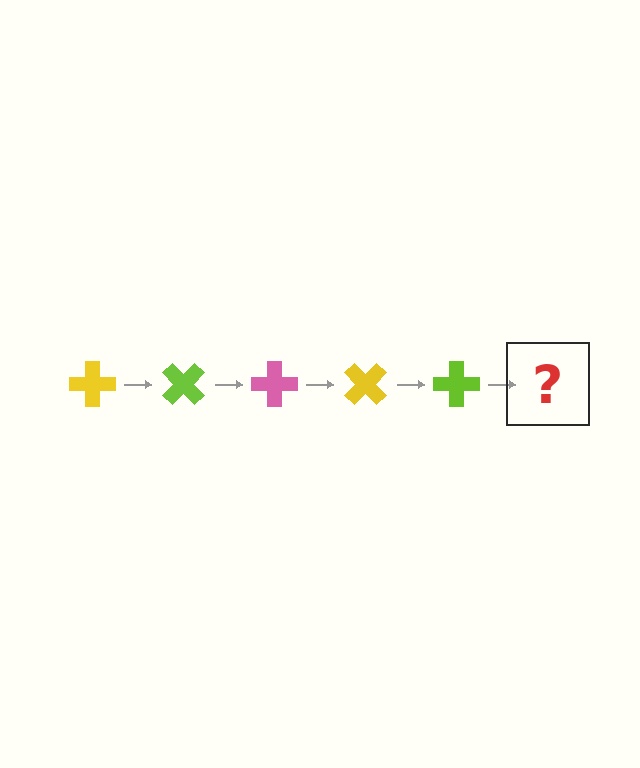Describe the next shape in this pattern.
It should be a pink cross, rotated 225 degrees from the start.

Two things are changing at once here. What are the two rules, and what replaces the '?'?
The two rules are that it rotates 45 degrees each step and the color cycles through yellow, lime, and pink. The '?' should be a pink cross, rotated 225 degrees from the start.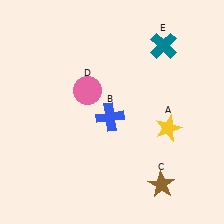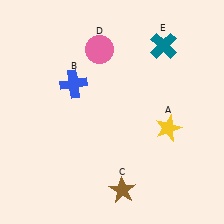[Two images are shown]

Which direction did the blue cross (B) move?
The blue cross (B) moved left.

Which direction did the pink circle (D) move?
The pink circle (D) moved up.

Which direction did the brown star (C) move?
The brown star (C) moved left.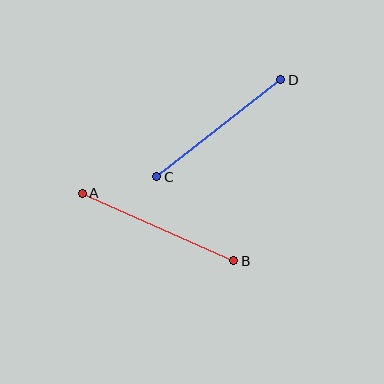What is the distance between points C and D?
The distance is approximately 157 pixels.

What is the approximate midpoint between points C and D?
The midpoint is at approximately (219, 128) pixels.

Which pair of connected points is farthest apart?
Points A and B are farthest apart.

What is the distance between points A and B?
The distance is approximately 166 pixels.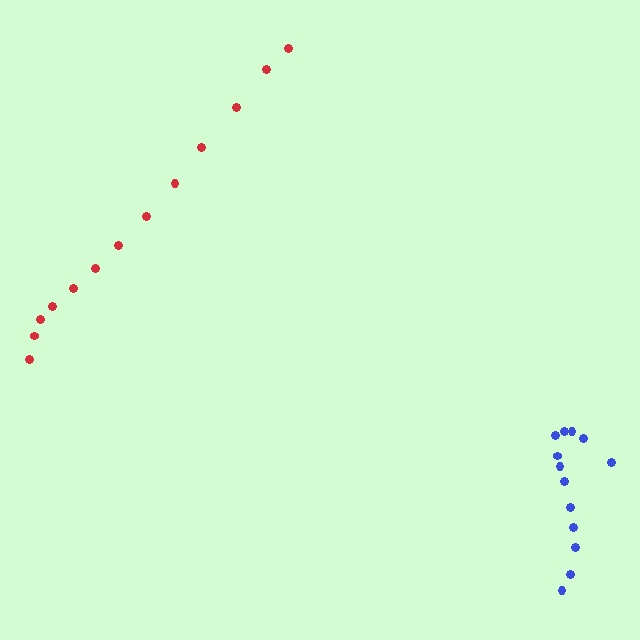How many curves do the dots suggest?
There are 2 distinct paths.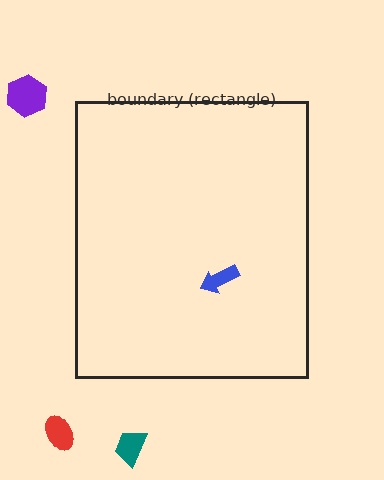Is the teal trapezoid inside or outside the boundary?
Outside.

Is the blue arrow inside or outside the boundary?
Inside.